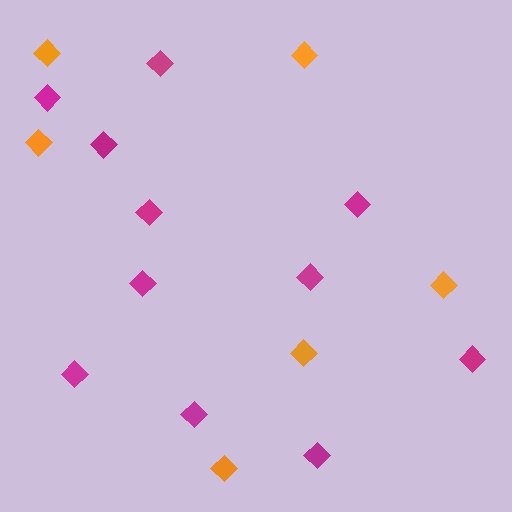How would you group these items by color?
There are 2 groups: one group of magenta diamonds (11) and one group of orange diamonds (6).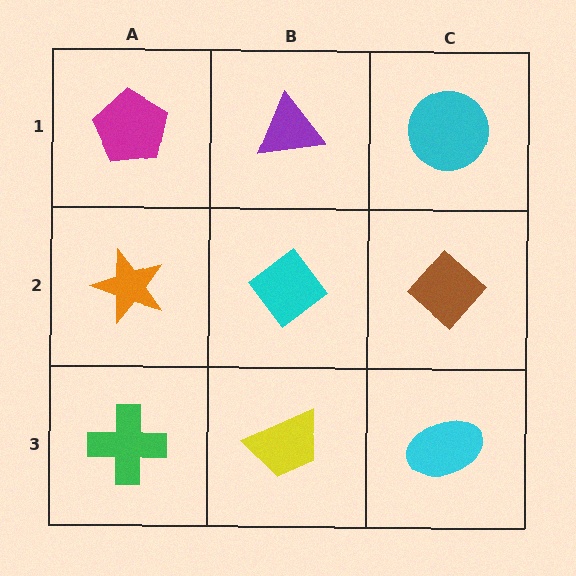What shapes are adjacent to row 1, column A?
An orange star (row 2, column A), a purple triangle (row 1, column B).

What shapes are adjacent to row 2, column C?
A cyan circle (row 1, column C), a cyan ellipse (row 3, column C), a cyan diamond (row 2, column B).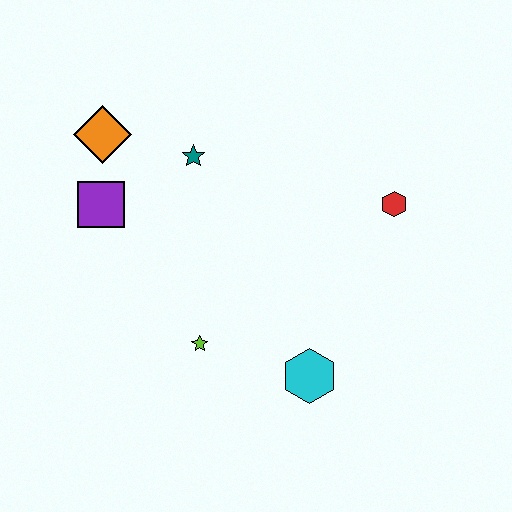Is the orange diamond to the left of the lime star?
Yes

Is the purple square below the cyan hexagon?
No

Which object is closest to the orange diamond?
The purple square is closest to the orange diamond.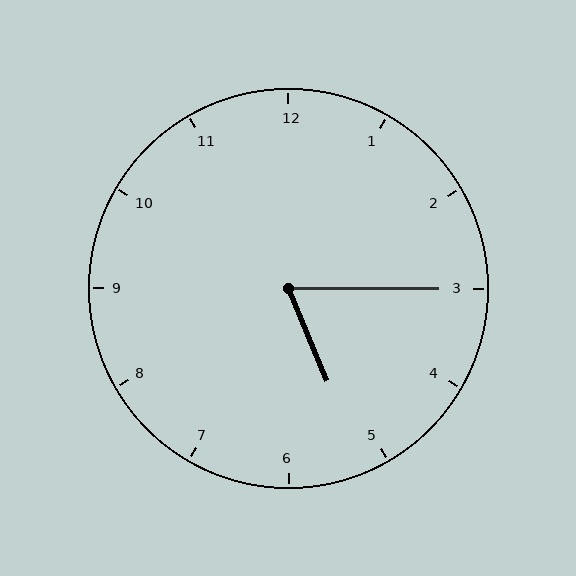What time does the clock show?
5:15.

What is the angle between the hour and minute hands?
Approximately 68 degrees.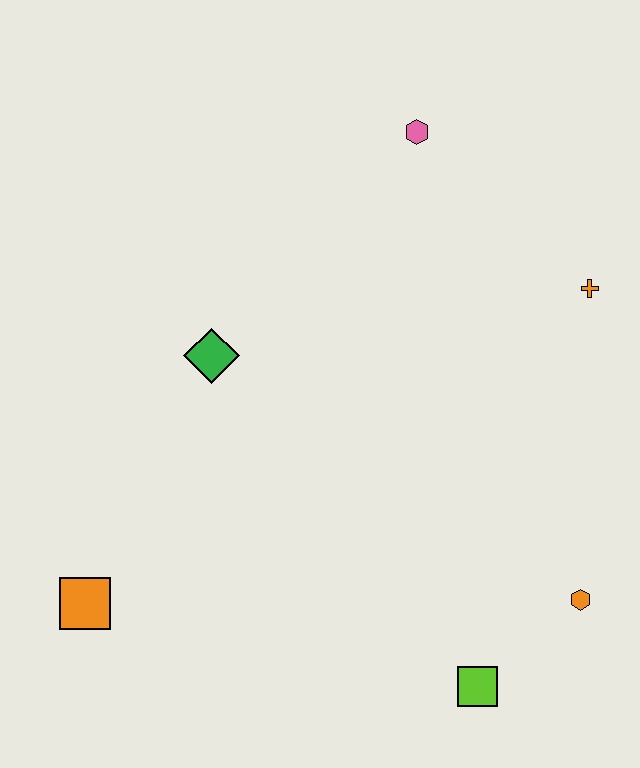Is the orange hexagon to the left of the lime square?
No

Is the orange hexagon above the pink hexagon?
No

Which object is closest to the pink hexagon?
The orange cross is closest to the pink hexagon.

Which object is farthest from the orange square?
The orange cross is farthest from the orange square.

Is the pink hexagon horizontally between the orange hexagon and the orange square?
Yes